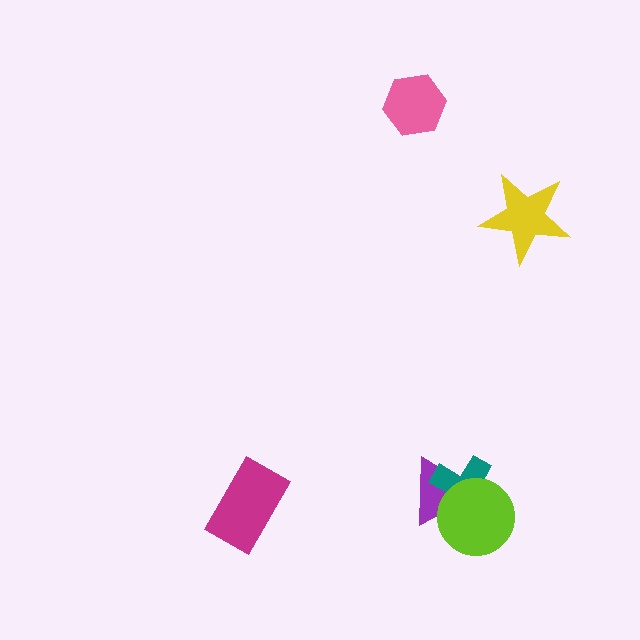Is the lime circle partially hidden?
No, no other shape covers it.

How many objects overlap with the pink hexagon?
0 objects overlap with the pink hexagon.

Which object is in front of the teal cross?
The lime circle is in front of the teal cross.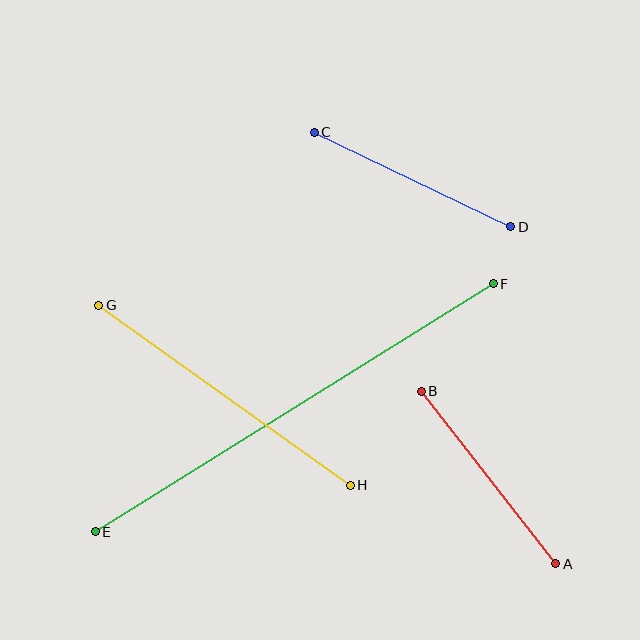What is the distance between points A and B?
The distance is approximately 219 pixels.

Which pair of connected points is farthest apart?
Points E and F are farthest apart.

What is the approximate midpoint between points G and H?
The midpoint is at approximately (224, 395) pixels.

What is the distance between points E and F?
The distance is approximately 469 pixels.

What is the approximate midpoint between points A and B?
The midpoint is at approximately (489, 477) pixels.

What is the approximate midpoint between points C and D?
The midpoint is at approximately (412, 180) pixels.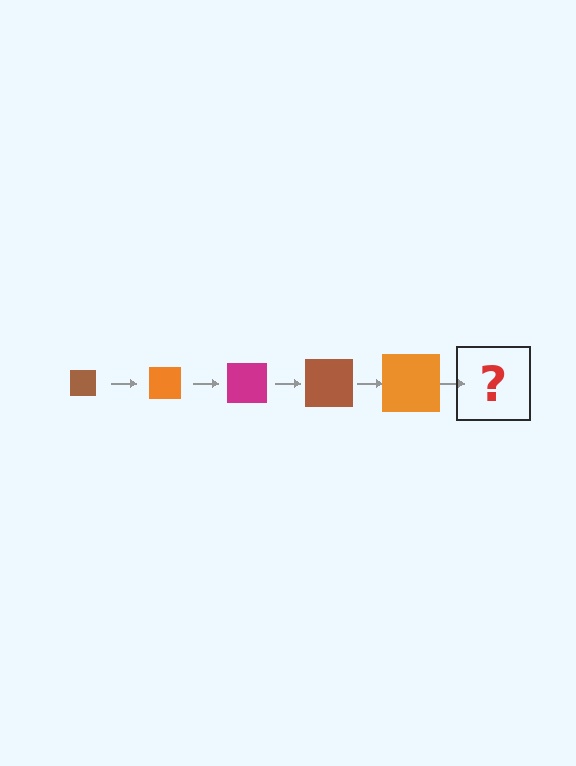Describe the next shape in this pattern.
It should be a magenta square, larger than the previous one.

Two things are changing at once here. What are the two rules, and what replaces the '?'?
The two rules are that the square grows larger each step and the color cycles through brown, orange, and magenta. The '?' should be a magenta square, larger than the previous one.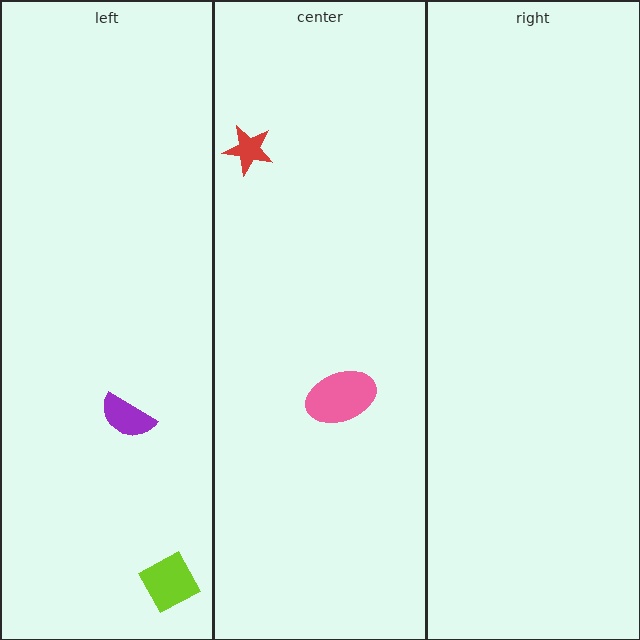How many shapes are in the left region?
2.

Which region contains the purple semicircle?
The left region.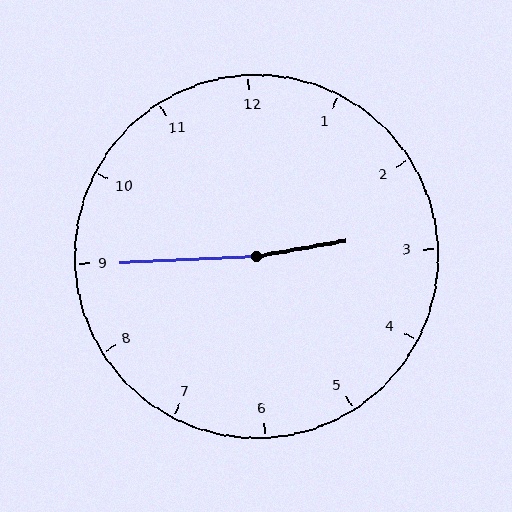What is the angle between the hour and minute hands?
Approximately 172 degrees.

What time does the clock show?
2:45.